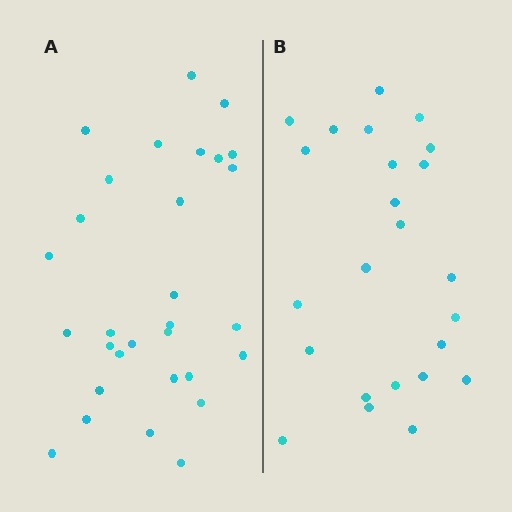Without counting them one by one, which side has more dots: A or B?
Region A (the left region) has more dots.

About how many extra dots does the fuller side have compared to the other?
Region A has about 6 more dots than region B.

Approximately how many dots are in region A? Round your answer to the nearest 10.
About 30 dots.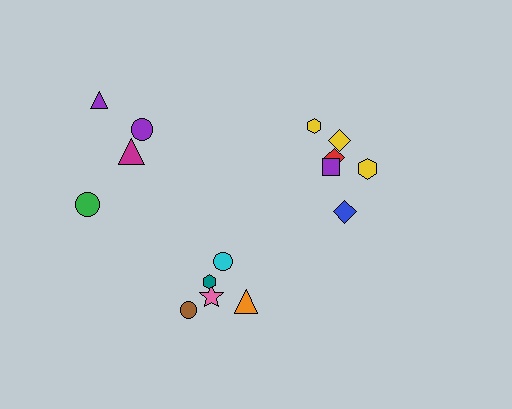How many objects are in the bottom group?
There are 5 objects.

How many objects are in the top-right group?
There are 6 objects.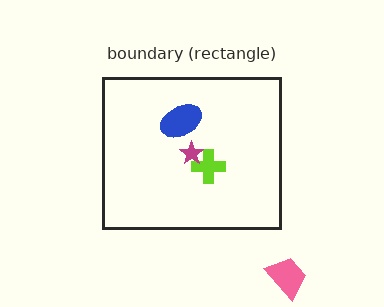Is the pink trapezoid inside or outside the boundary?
Outside.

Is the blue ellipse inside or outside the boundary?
Inside.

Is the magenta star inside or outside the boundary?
Inside.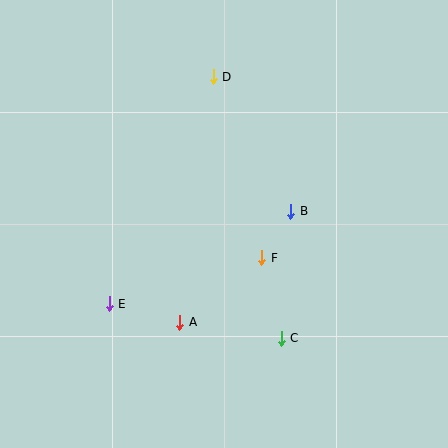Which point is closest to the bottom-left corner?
Point E is closest to the bottom-left corner.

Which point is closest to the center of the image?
Point F at (262, 258) is closest to the center.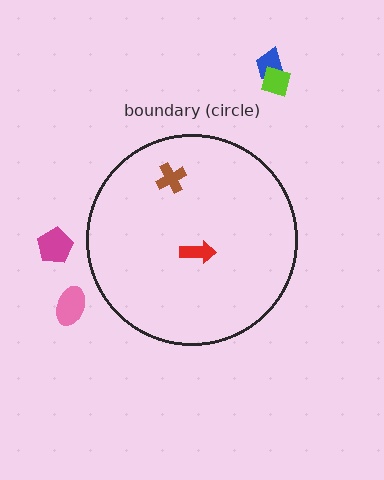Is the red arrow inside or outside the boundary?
Inside.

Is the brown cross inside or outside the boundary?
Inside.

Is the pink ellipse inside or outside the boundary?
Outside.